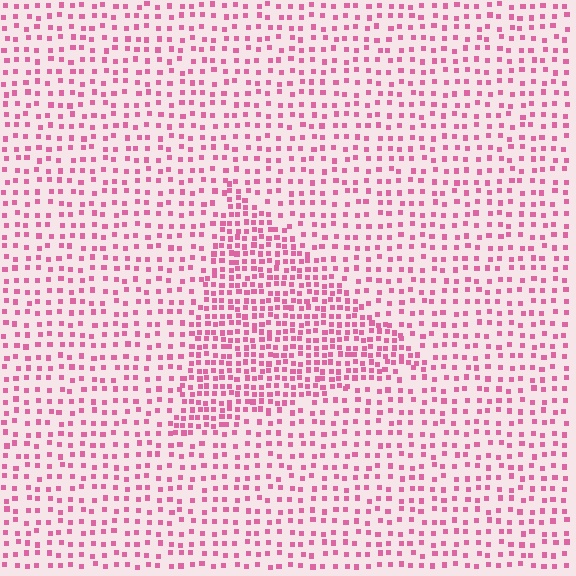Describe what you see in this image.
The image contains small pink elements arranged at two different densities. A triangle-shaped region is visible where the elements are more densely packed than the surrounding area.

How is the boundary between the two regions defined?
The boundary is defined by a change in element density (approximately 2.0x ratio). All elements are the same color, size, and shape.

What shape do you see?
I see a triangle.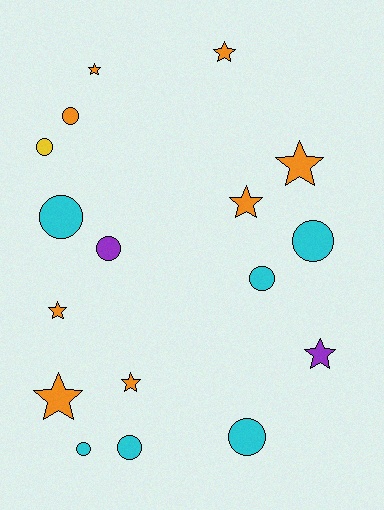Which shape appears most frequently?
Circle, with 9 objects.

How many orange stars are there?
There are 7 orange stars.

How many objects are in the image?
There are 17 objects.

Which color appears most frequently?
Orange, with 8 objects.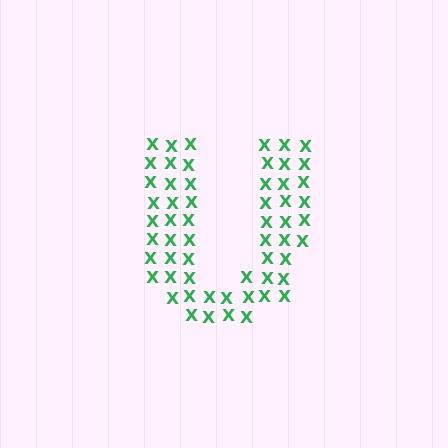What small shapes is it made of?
It is made of small letter X's.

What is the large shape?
The large shape is the letter U.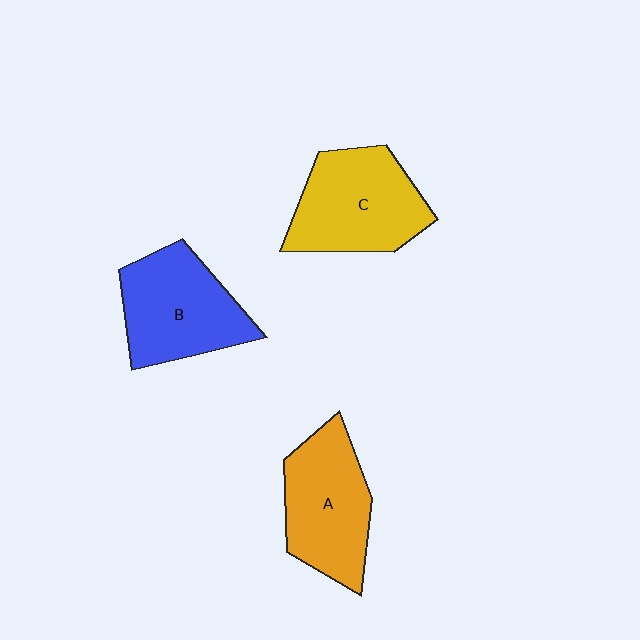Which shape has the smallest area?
Shape A (orange).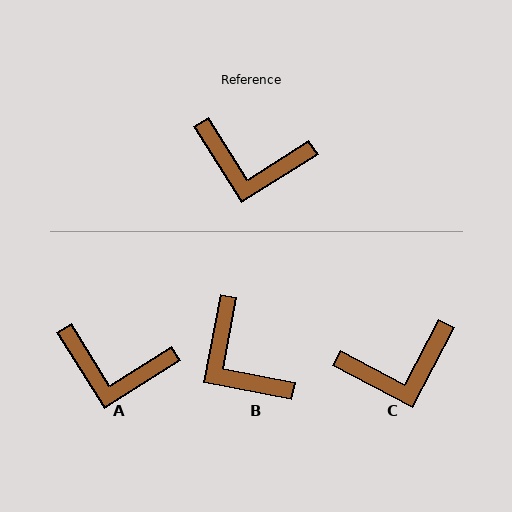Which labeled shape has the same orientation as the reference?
A.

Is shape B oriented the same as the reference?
No, it is off by about 43 degrees.